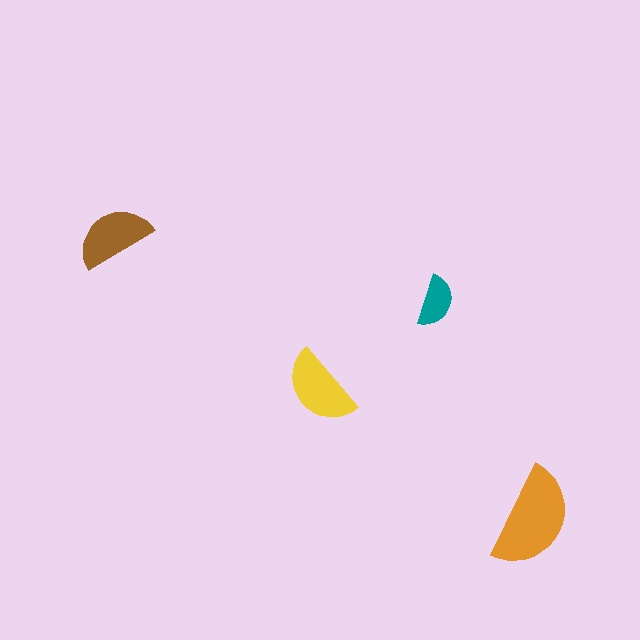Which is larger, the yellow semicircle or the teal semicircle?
The yellow one.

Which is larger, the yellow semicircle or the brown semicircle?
The yellow one.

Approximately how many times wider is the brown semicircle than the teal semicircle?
About 1.5 times wider.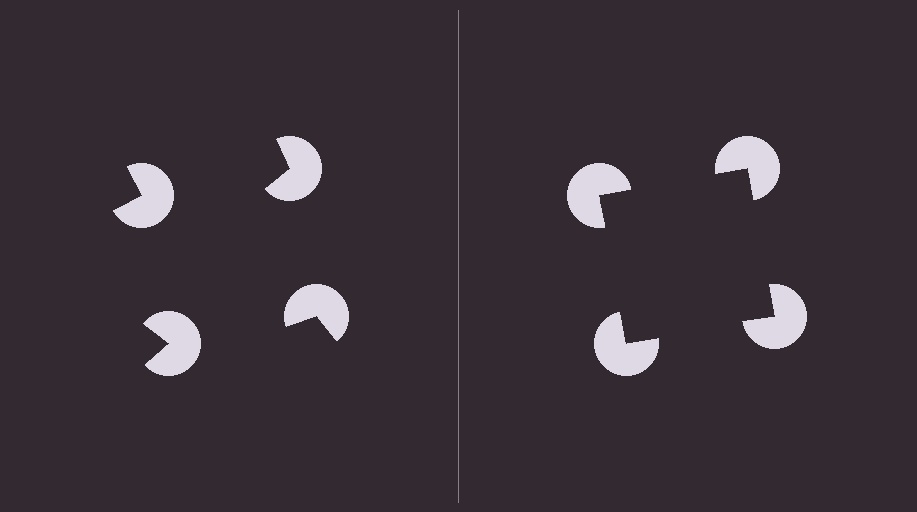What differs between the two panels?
The pac-man discs are positioned identically on both sides; only the wedge orientations differ. On the right they align to a square; on the left they are misaligned.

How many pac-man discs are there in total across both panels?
8 — 4 on each side.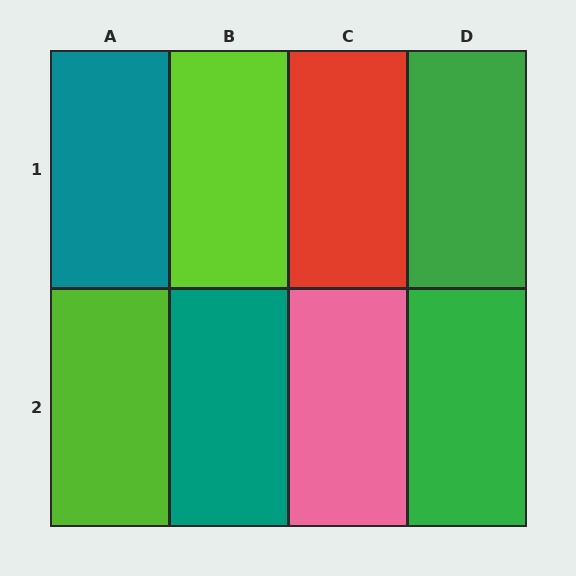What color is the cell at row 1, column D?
Green.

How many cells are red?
1 cell is red.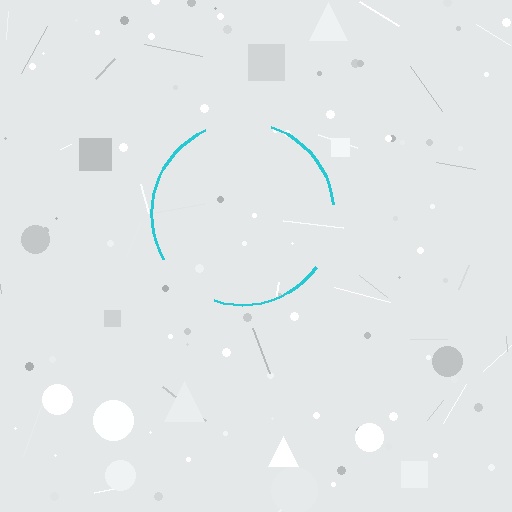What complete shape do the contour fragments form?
The contour fragments form a circle.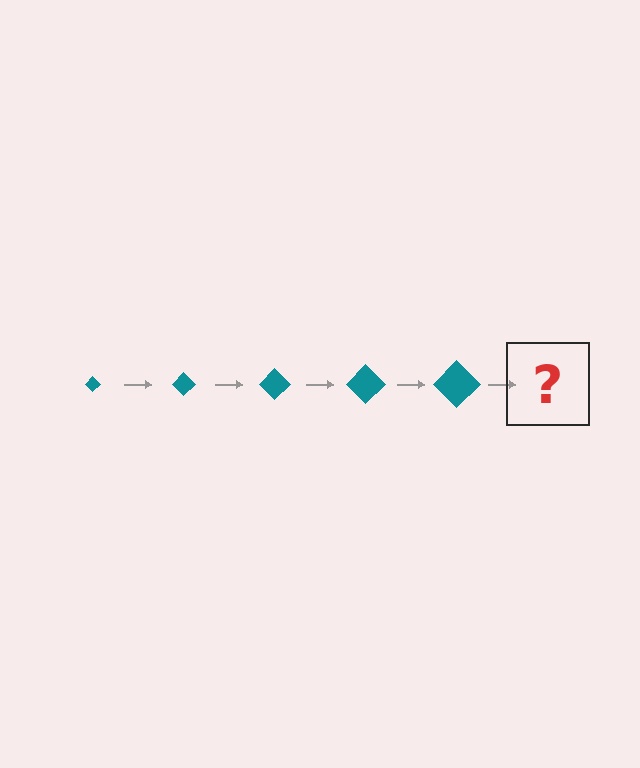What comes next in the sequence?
The next element should be a teal diamond, larger than the previous one.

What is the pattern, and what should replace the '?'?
The pattern is that the diamond gets progressively larger each step. The '?' should be a teal diamond, larger than the previous one.